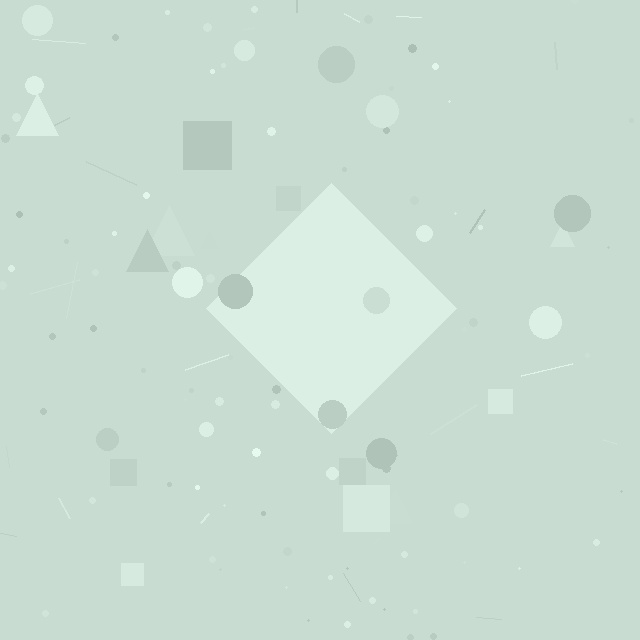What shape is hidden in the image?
A diamond is hidden in the image.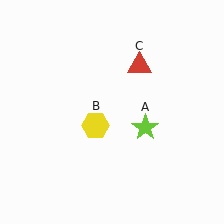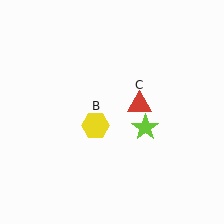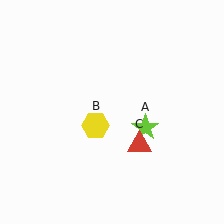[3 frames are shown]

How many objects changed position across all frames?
1 object changed position: red triangle (object C).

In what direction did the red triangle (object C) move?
The red triangle (object C) moved down.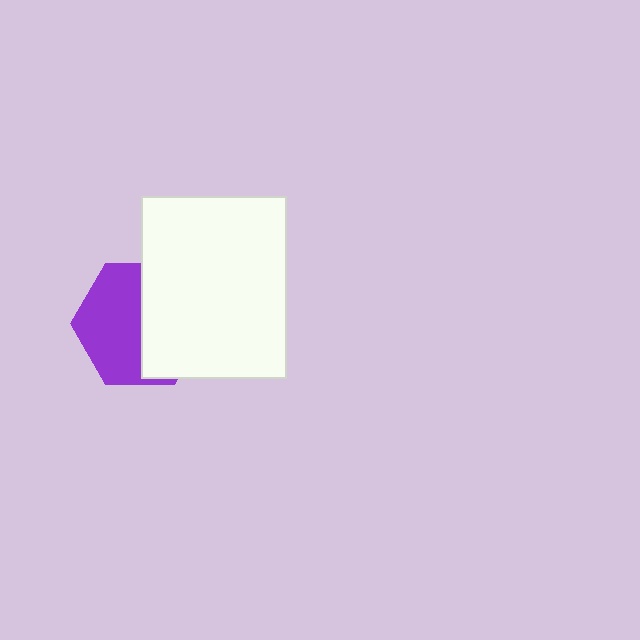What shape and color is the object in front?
The object in front is a white rectangle.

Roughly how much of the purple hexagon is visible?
About half of it is visible (roughly 53%).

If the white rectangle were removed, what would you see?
You would see the complete purple hexagon.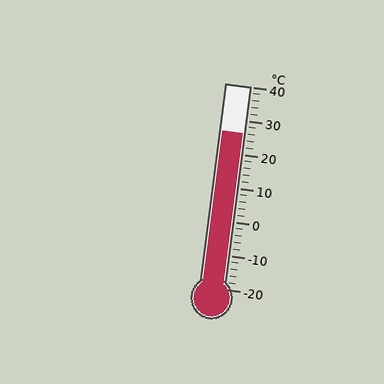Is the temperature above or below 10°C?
The temperature is above 10°C.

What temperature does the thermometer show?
The thermometer shows approximately 26°C.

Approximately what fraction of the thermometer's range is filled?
The thermometer is filled to approximately 75% of its range.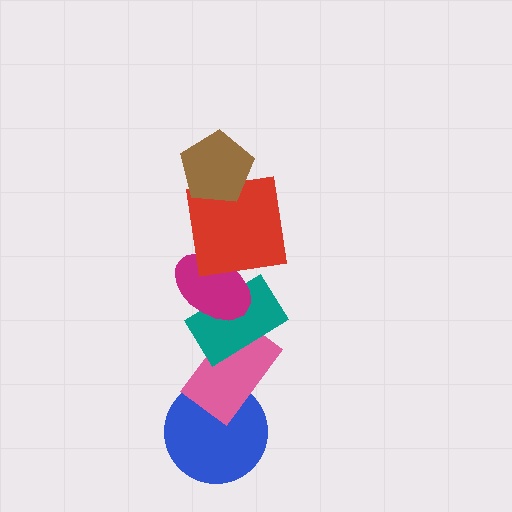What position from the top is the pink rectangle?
The pink rectangle is 5th from the top.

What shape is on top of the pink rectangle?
The teal rectangle is on top of the pink rectangle.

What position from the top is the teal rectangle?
The teal rectangle is 4th from the top.